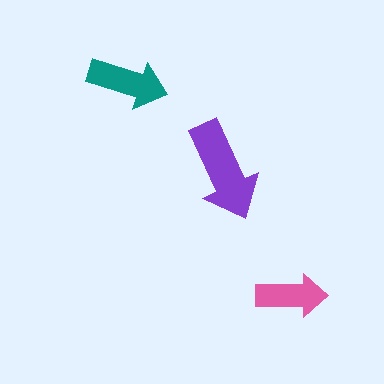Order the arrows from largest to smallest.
the purple one, the teal one, the pink one.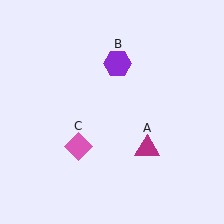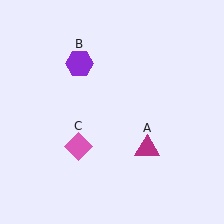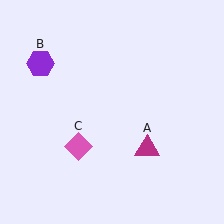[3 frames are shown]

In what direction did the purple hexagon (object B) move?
The purple hexagon (object B) moved left.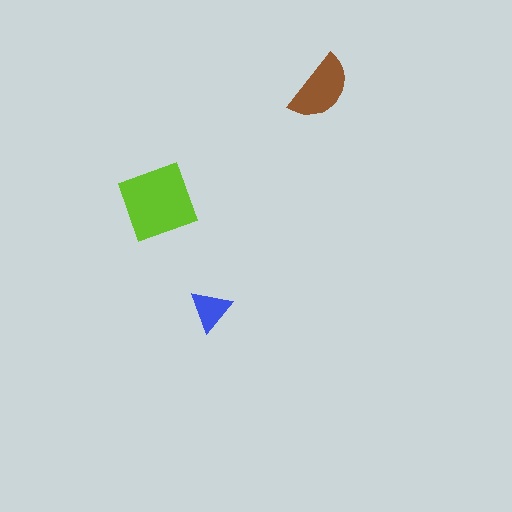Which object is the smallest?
The blue triangle.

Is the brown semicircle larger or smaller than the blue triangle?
Larger.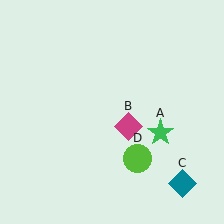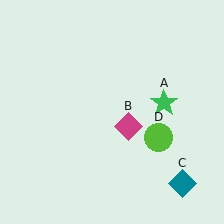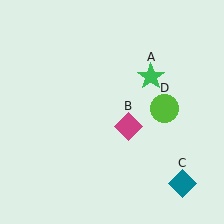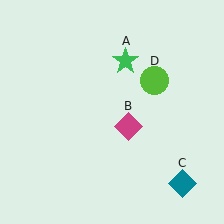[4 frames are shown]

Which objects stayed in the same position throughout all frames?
Magenta diamond (object B) and teal diamond (object C) remained stationary.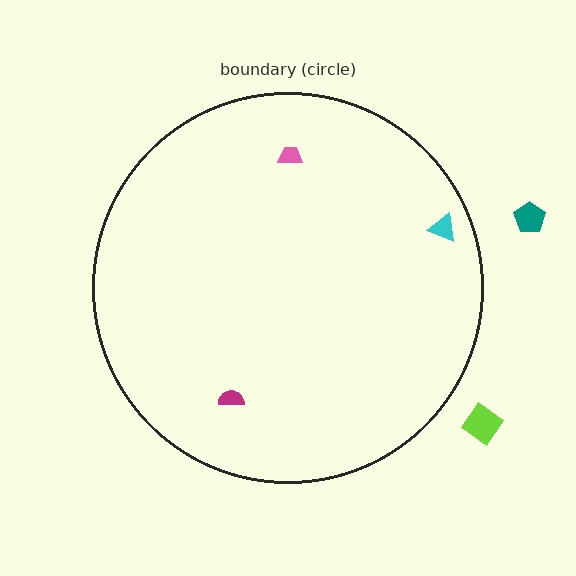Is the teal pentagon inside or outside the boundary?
Outside.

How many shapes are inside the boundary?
3 inside, 2 outside.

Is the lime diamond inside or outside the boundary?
Outside.